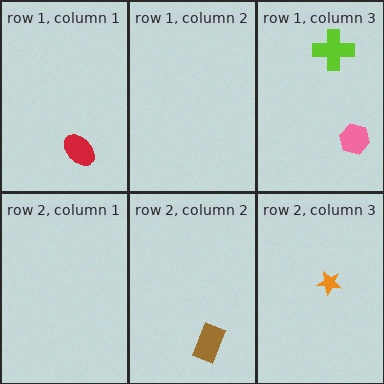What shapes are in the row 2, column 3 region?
The orange star.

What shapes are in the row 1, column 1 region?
The red ellipse.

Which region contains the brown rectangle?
The row 2, column 2 region.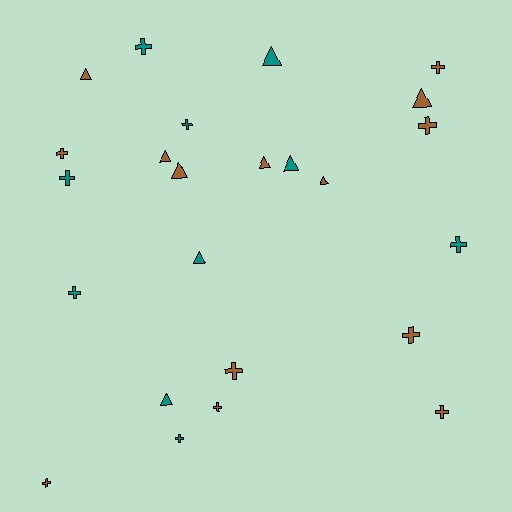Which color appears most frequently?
Brown, with 14 objects.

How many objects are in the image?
There are 24 objects.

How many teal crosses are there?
There are 6 teal crosses.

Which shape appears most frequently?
Cross, with 14 objects.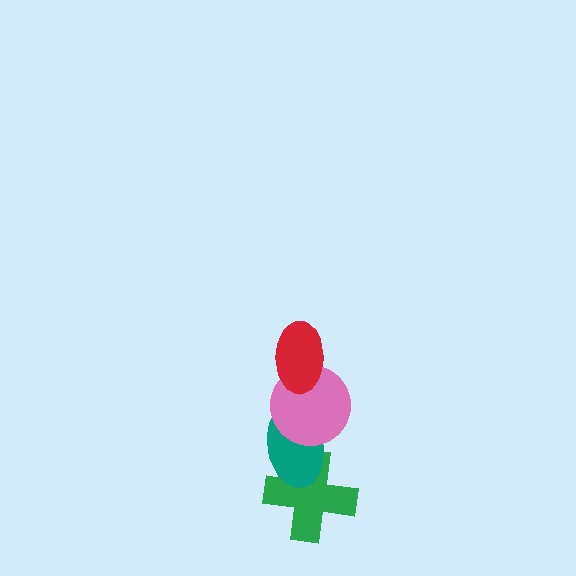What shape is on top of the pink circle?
The red ellipse is on top of the pink circle.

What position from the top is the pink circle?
The pink circle is 2nd from the top.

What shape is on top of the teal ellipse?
The pink circle is on top of the teal ellipse.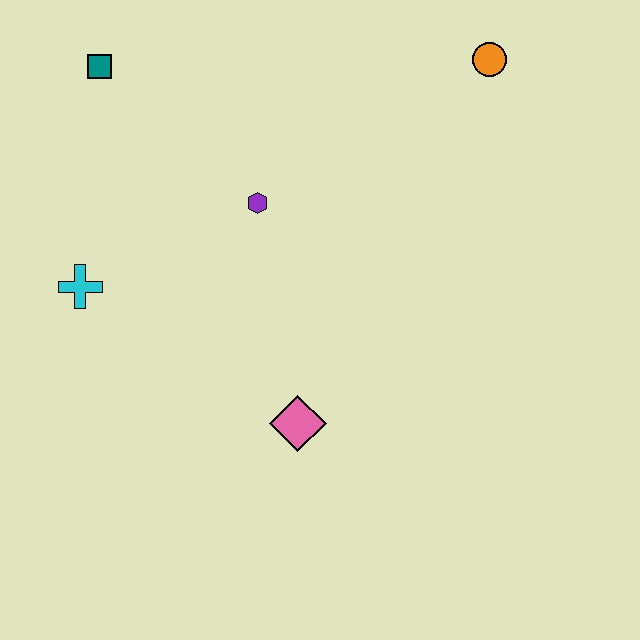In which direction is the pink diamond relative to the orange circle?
The pink diamond is below the orange circle.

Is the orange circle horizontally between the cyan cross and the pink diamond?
No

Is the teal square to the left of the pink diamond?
Yes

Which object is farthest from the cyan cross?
The orange circle is farthest from the cyan cross.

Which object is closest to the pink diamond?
The purple hexagon is closest to the pink diamond.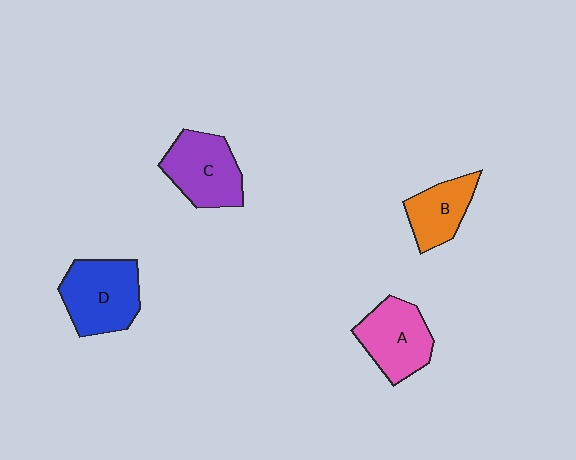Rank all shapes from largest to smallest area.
From largest to smallest: D (blue), C (purple), A (pink), B (orange).